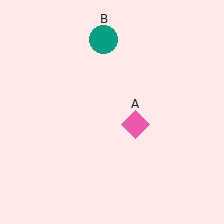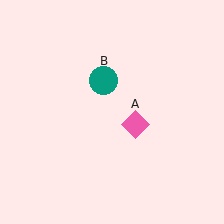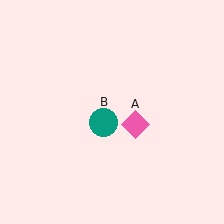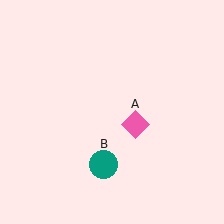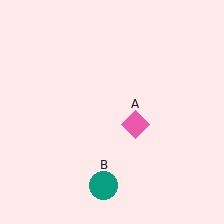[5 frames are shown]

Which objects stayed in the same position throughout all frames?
Pink diamond (object A) remained stationary.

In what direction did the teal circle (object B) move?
The teal circle (object B) moved down.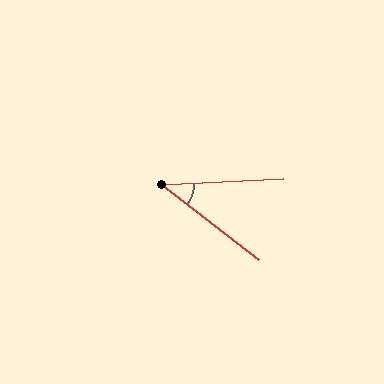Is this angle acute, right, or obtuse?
It is acute.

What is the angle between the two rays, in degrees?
Approximately 41 degrees.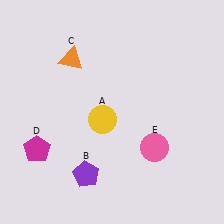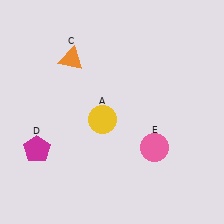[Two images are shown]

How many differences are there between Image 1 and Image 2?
There is 1 difference between the two images.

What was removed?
The purple pentagon (B) was removed in Image 2.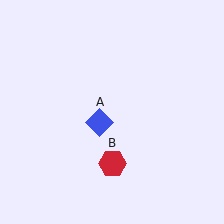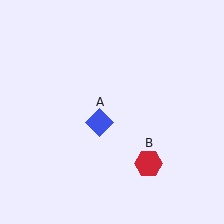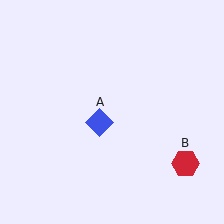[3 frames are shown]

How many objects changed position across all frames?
1 object changed position: red hexagon (object B).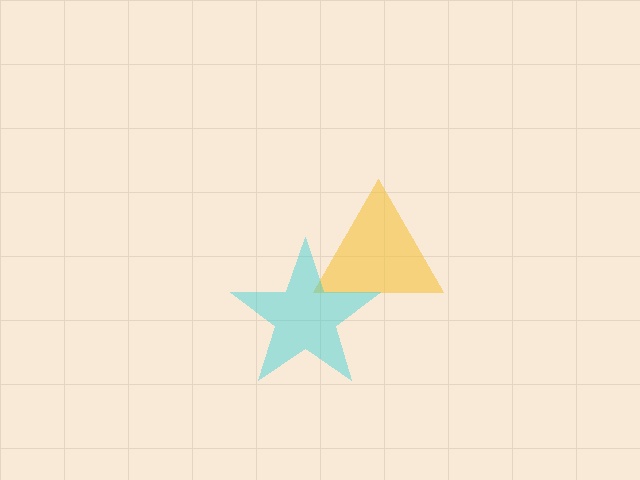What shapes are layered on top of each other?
The layered shapes are: a yellow triangle, a cyan star.